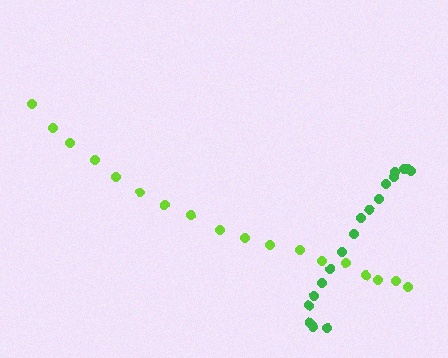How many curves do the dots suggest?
There are 2 distinct paths.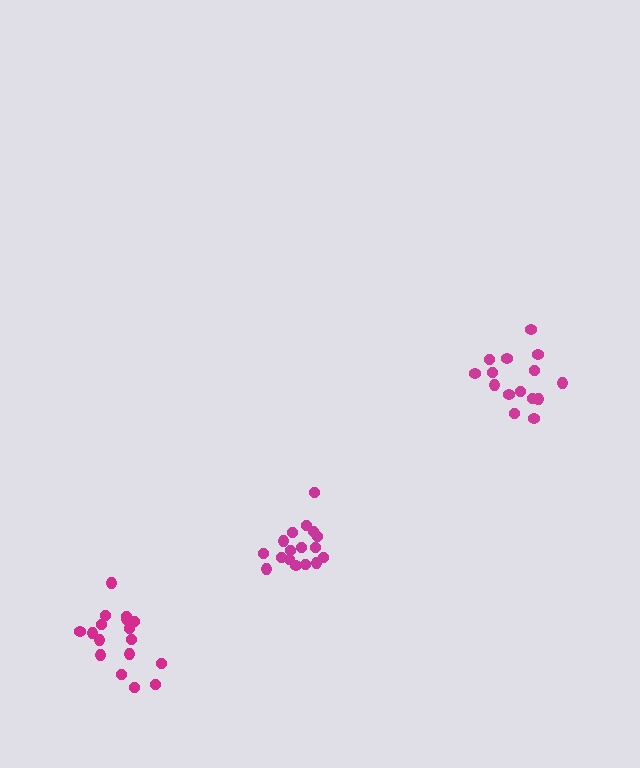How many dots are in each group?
Group 1: 17 dots, Group 2: 15 dots, Group 3: 17 dots (49 total).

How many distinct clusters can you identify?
There are 3 distinct clusters.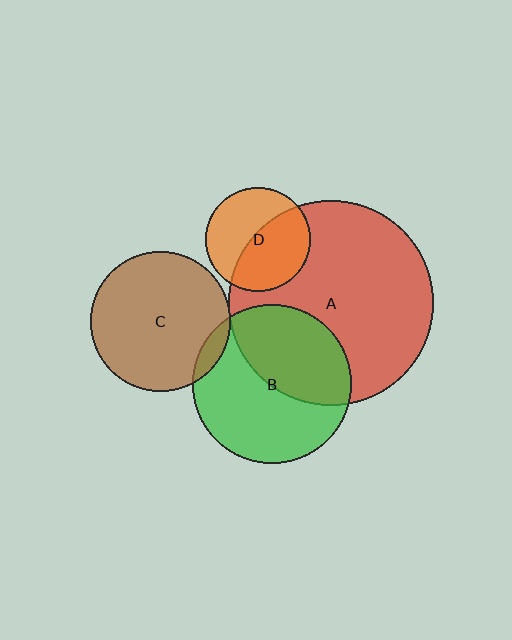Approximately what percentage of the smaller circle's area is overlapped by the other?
Approximately 5%.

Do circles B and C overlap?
Yes.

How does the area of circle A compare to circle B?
Approximately 1.7 times.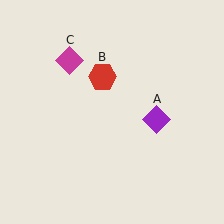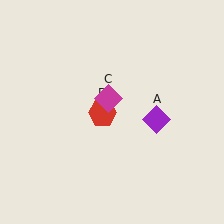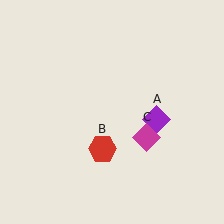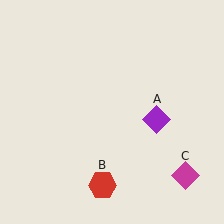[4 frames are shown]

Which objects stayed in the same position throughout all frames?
Purple diamond (object A) remained stationary.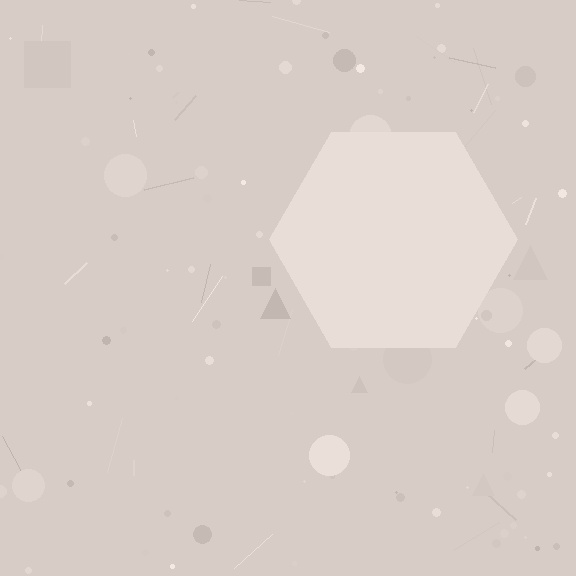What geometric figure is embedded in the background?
A hexagon is embedded in the background.